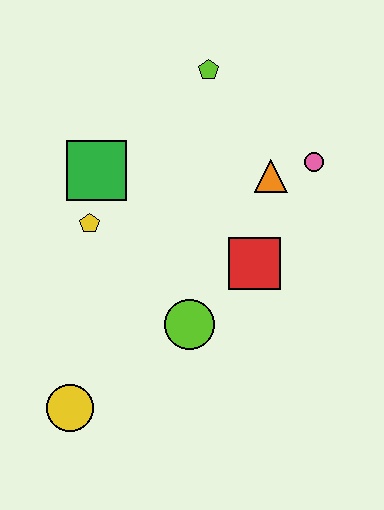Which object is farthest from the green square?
The yellow circle is farthest from the green square.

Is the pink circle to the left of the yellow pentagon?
No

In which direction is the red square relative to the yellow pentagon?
The red square is to the right of the yellow pentagon.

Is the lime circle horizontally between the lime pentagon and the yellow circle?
Yes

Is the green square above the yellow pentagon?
Yes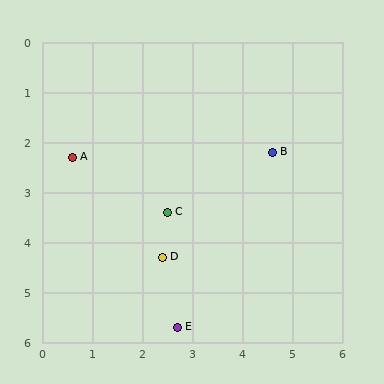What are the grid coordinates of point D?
Point D is at approximately (2.4, 4.3).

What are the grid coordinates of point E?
Point E is at approximately (2.7, 5.7).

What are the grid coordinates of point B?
Point B is at approximately (4.6, 2.2).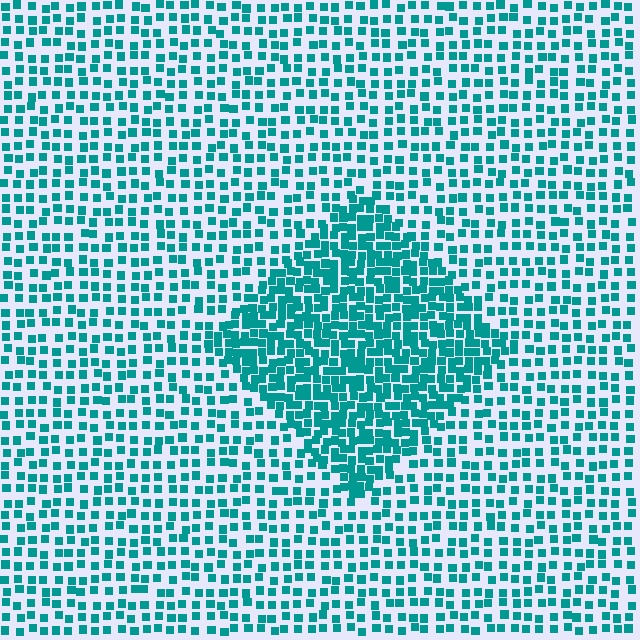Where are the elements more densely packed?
The elements are more densely packed inside the diamond boundary.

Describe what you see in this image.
The image contains small teal elements arranged at two different densities. A diamond-shaped region is visible where the elements are more densely packed than the surrounding area.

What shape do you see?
I see a diamond.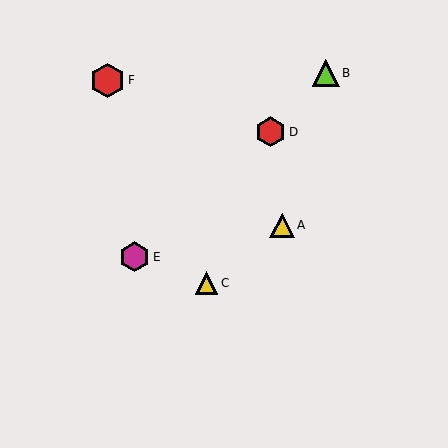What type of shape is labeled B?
Shape B is a lime triangle.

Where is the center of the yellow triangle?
The center of the yellow triangle is at (206, 283).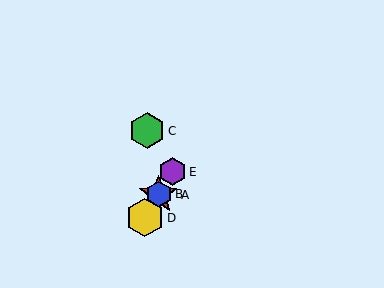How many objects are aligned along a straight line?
4 objects (A, B, D, E) are aligned along a straight line.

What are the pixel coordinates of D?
Object D is at (145, 218).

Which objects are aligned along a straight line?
Objects A, B, D, E are aligned along a straight line.